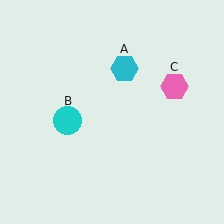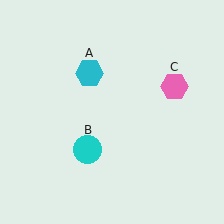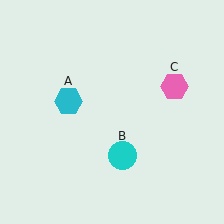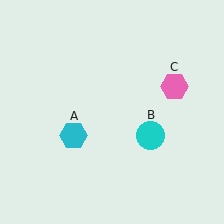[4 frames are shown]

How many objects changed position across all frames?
2 objects changed position: cyan hexagon (object A), cyan circle (object B).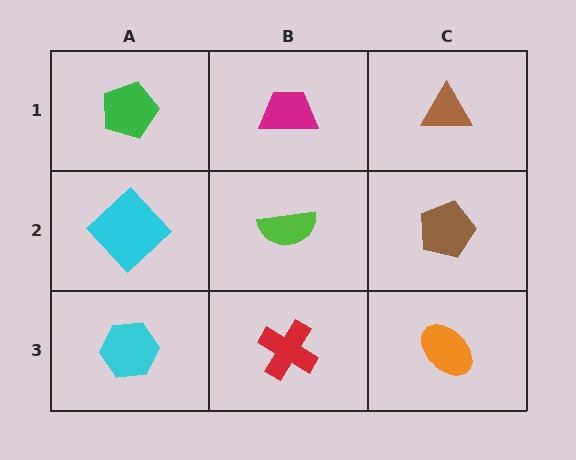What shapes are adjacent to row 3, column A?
A cyan diamond (row 2, column A), a red cross (row 3, column B).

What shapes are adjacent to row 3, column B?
A lime semicircle (row 2, column B), a cyan hexagon (row 3, column A), an orange ellipse (row 3, column C).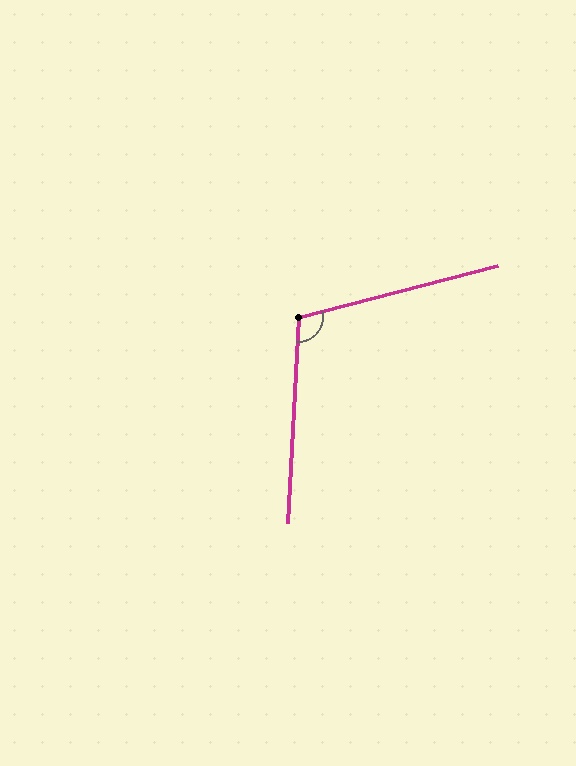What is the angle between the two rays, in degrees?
Approximately 107 degrees.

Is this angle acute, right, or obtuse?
It is obtuse.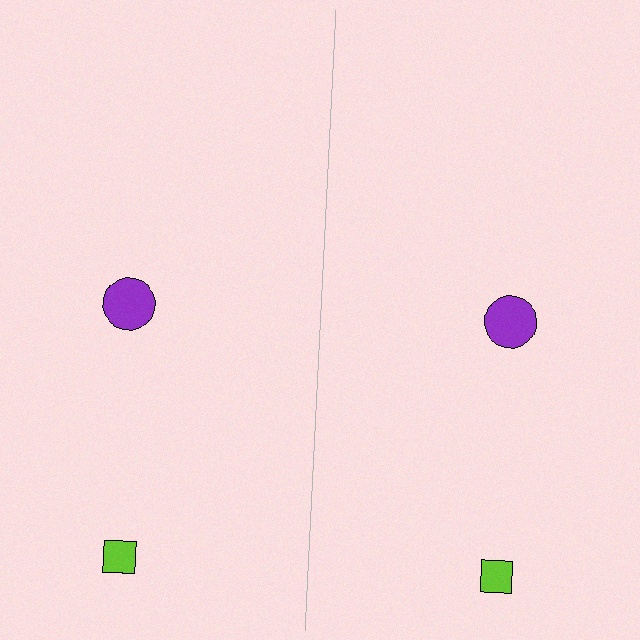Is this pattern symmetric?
Yes, this pattern has bilateral (reflection) symmetry.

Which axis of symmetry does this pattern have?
The pattern has a vertical axis of symmetry running through the center of the image.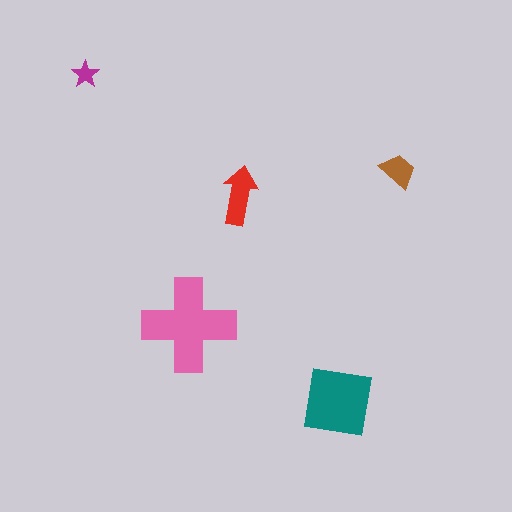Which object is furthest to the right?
The brown trapezoid is rightmost.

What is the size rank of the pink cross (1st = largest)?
1st.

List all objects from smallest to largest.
The magenta star, the brown trapezoid, the red arrow, the teal square, the pink cross.